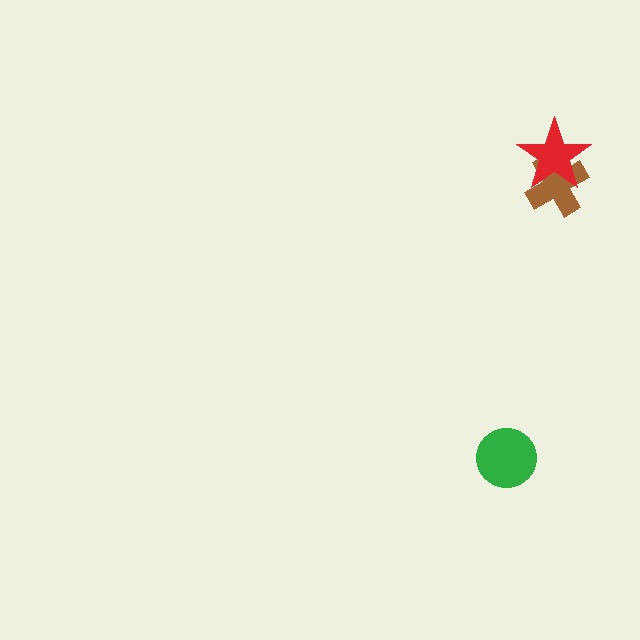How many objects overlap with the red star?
1 object overlaps with the red star.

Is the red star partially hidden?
No, no other shape covers it.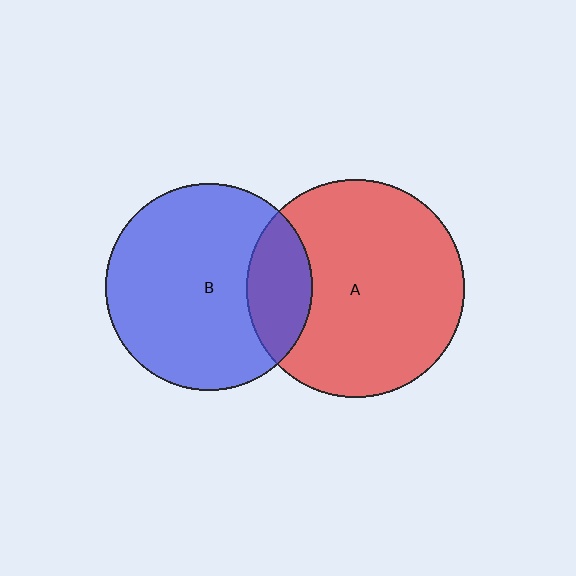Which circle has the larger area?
Circle A (red).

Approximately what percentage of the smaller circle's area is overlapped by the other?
Approximately 20%.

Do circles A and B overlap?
Yes.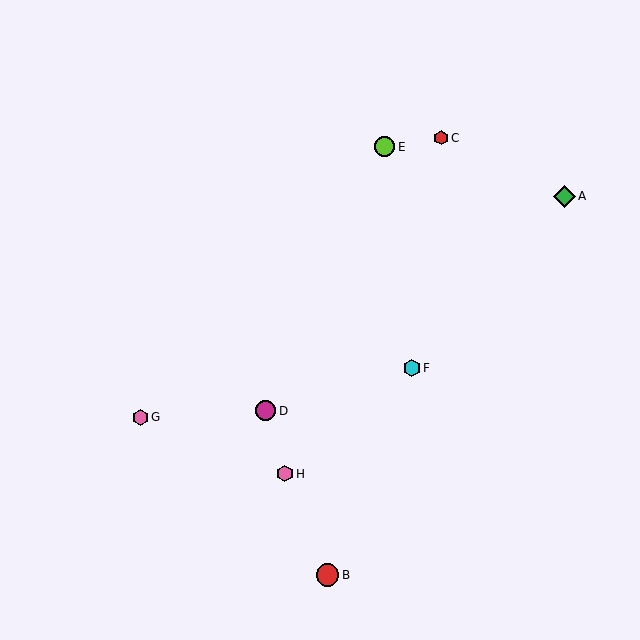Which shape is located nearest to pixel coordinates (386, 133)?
The lime circle (labeled E) at (385, 147) is nearest to that location.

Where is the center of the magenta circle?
The center of the magenta circle is at (266, 411).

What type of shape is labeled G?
Shape G is a pink hexagon.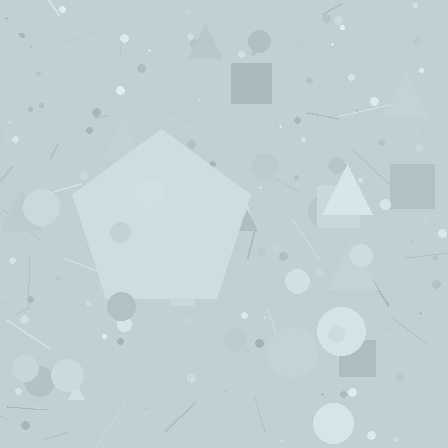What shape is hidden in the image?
A pentagon is hidden in the image.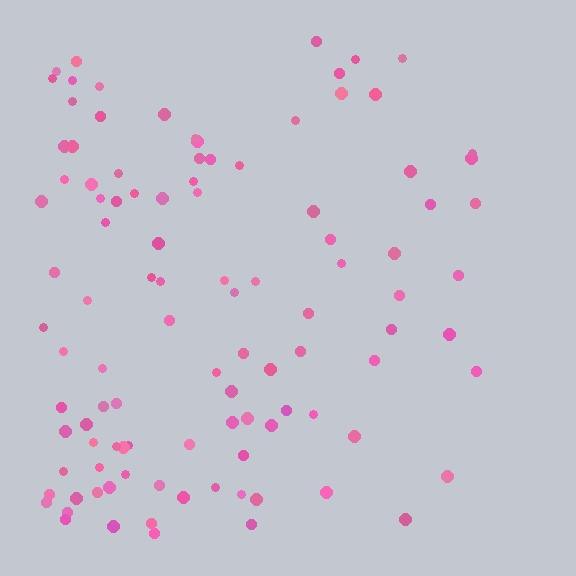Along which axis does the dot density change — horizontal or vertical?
Horizontal.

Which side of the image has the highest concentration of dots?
The left.